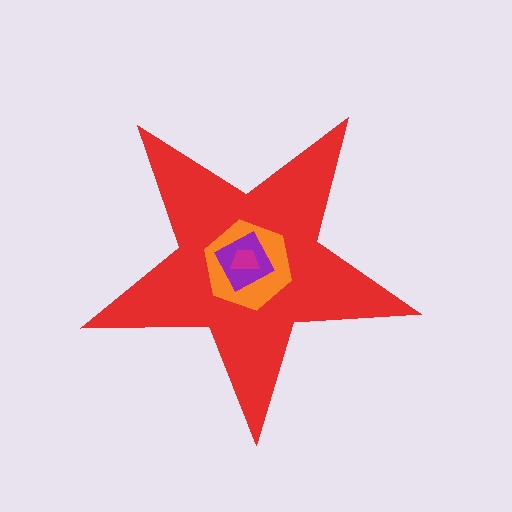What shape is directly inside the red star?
The orange hexagon.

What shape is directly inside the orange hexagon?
The purple diamond.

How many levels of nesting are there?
4.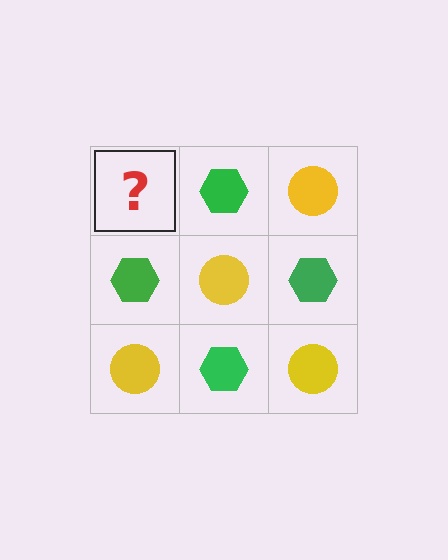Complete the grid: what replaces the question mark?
The question mark should be replaced with a yellow circle.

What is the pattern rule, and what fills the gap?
The rule is that it alternates yellow circle and green hexagon in a checkerboard pattern. The gap should be filled with a yellow circle.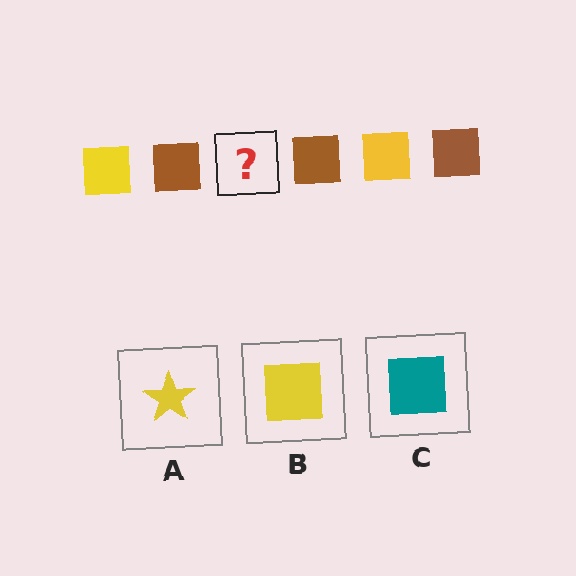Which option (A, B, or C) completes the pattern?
B.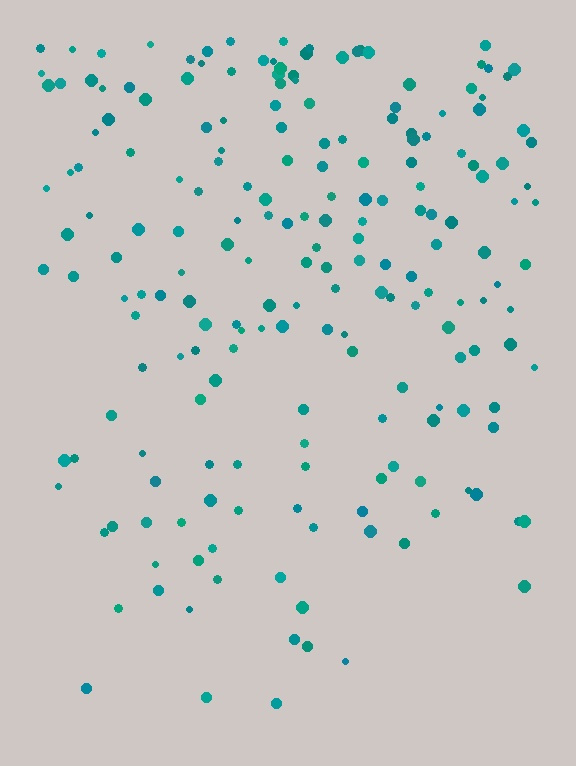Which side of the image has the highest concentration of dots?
The top.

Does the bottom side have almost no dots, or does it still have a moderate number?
Still a moderate number, just noticeably fewer than the top.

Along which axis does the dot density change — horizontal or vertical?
Vertical.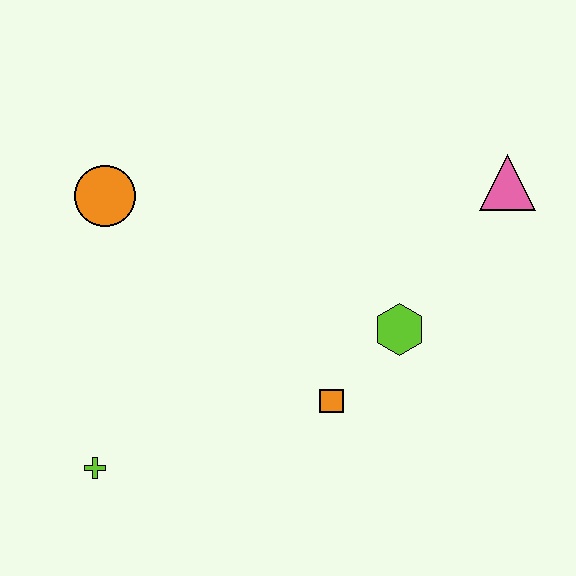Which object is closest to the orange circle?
The lime cross is closest to the orange circle.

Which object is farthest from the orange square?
The orange circle is farthest from the orange square.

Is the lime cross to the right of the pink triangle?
No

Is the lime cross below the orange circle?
Yes